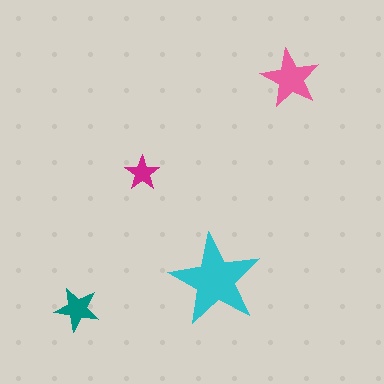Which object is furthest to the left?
The teal star is leftmost.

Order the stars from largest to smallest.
the cyan one, the pink one, the teal one, the magenta one.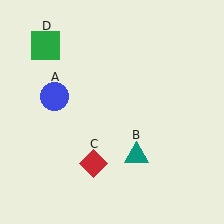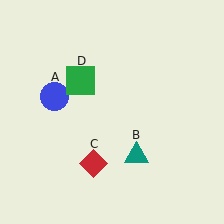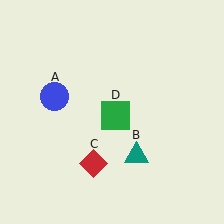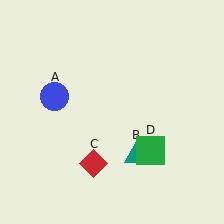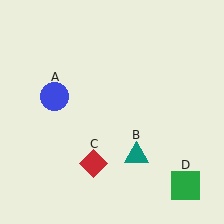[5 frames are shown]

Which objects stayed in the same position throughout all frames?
Blue circle (object A) and teal triangle (object B) and red diamond (object C) remained stationary.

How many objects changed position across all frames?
1 object changed position: green square (object D).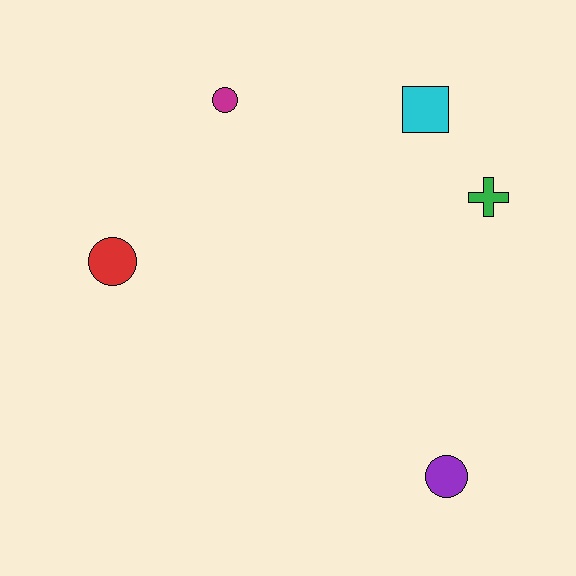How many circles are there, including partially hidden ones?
There are 3 circles.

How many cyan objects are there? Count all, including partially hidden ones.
There is 1 cyan object.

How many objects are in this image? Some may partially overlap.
There are 5 objects.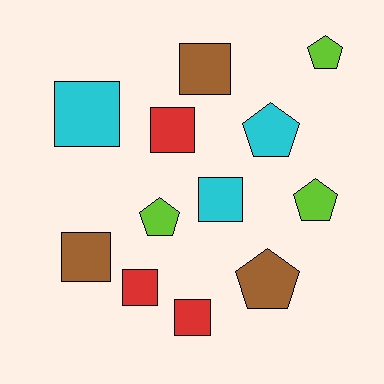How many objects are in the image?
There are 12 objects.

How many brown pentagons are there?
There is 1 brown pentagon.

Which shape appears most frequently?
Square, with 7 objects.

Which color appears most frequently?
Cyan, with 3 objects.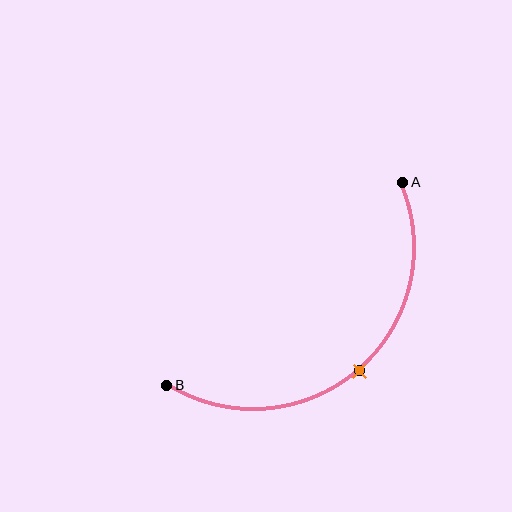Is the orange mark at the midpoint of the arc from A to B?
Yes. The orange mark lies on the arc at equal arc-length from both A and B — it is the arc midpoint.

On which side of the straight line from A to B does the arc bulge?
The arc bulges below and to the right of the straight line connecting A and B.